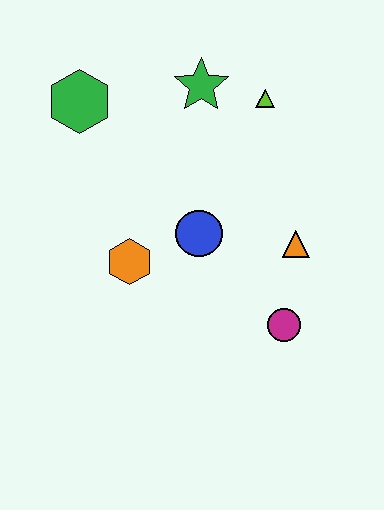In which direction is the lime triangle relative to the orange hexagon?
The lime triangle is above the orange hexagon.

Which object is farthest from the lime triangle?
The magenta circle is farthest from the lime triangle.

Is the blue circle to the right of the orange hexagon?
Yes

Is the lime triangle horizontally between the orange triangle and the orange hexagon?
Yes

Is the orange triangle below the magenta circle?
No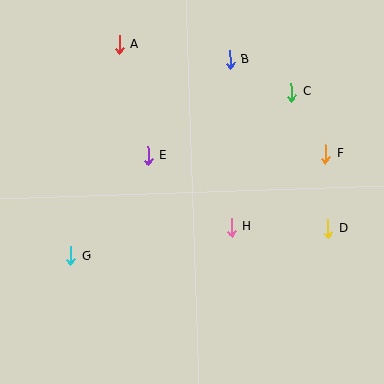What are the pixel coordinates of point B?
Point B is at (230, 60).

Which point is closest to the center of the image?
Point H at (232, 227) is closest to the center.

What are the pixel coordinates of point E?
Point E is at (148, 155).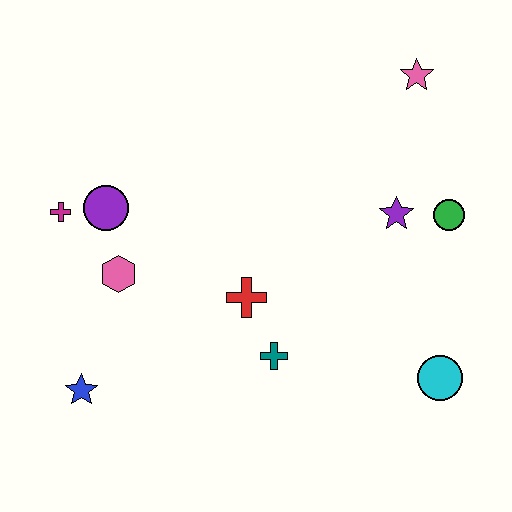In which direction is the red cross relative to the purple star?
The red cross is to the left of the purple star.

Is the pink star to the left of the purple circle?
No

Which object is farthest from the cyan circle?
The magenta cross is farthest from the cyan circle.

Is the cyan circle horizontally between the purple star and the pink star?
No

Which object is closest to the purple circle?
The magenta cross is closest to the purple circle.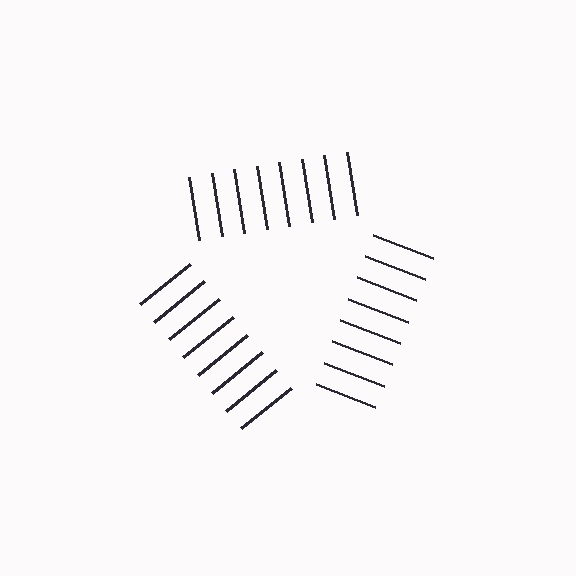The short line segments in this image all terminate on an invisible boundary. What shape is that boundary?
An illusory triangle — the line segments terminate on its edges but no continuous stroke is drawn.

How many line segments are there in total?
24 — 8 along each of the 3 edges.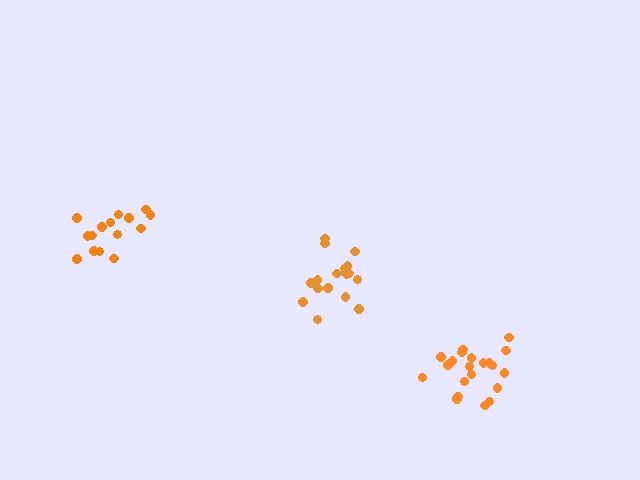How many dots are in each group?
Group 1: 17 dots, Group 2: 15 dots, Group 3: 21 dots (53 total).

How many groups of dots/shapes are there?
There are 3 groups.